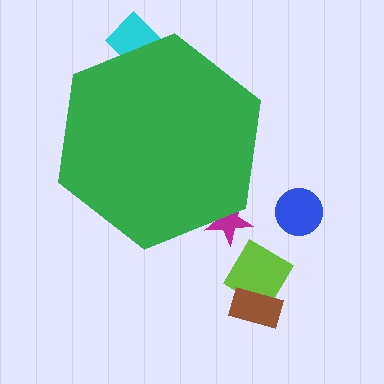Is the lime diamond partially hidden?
No, the lime diamond is fully visible.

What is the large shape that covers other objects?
A green hexagon.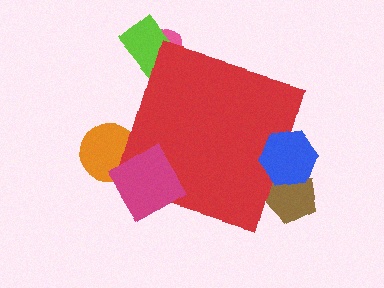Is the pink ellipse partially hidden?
Yes, the pink ellipse is partially hidden behind the red diamond.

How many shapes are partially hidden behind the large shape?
4 shapes are partially hidden.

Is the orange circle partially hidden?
Yes, the orange circle is partially hidden behind the red diamond.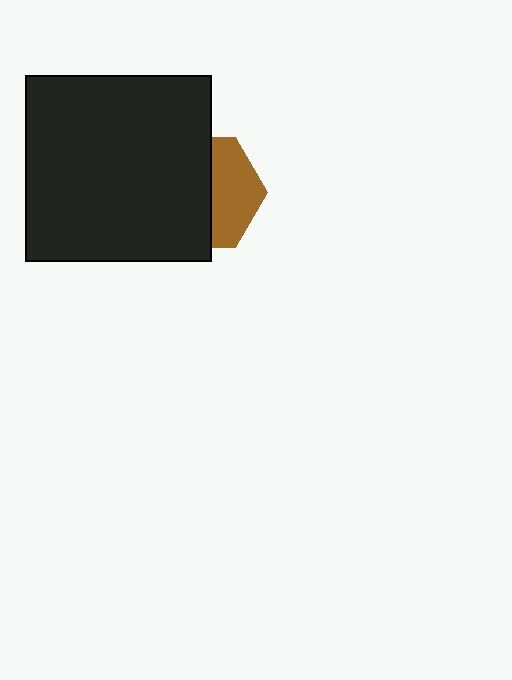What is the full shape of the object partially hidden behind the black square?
The partially hidden object is a brown hexagon.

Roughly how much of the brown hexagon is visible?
A small part of it is visible (roughly 42%).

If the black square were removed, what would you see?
You would see the complete brown hexagon.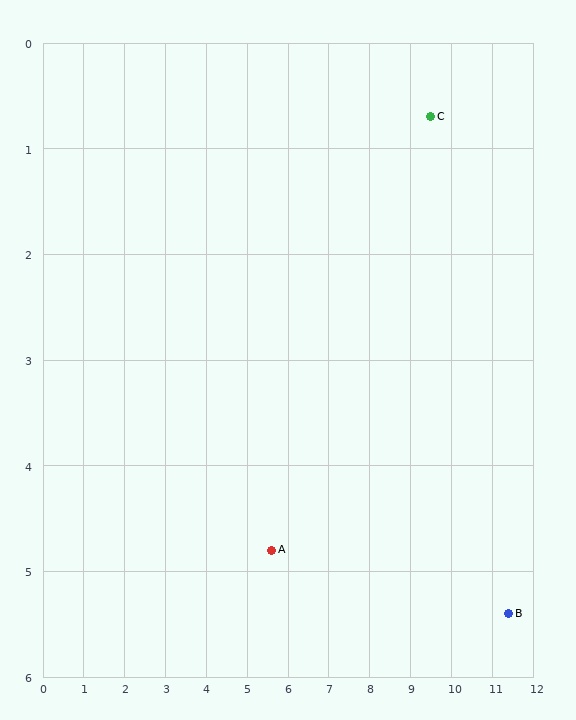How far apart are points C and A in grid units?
Points C and A are about 5.7 grid units apart.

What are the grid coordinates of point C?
Point C is at approximately (9.5, 0.7).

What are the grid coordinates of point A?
Point A is at approximately (5.6, 4.8).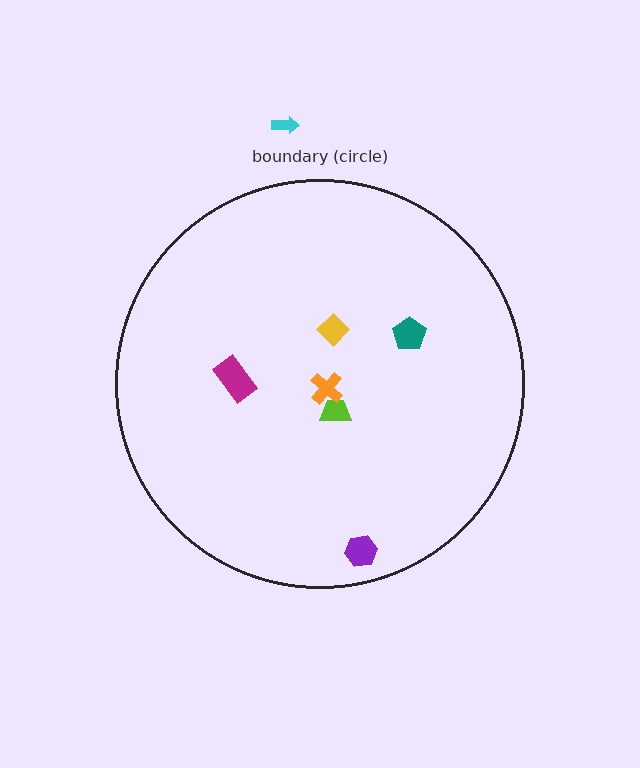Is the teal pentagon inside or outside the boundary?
Inside.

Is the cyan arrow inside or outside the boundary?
Outside.